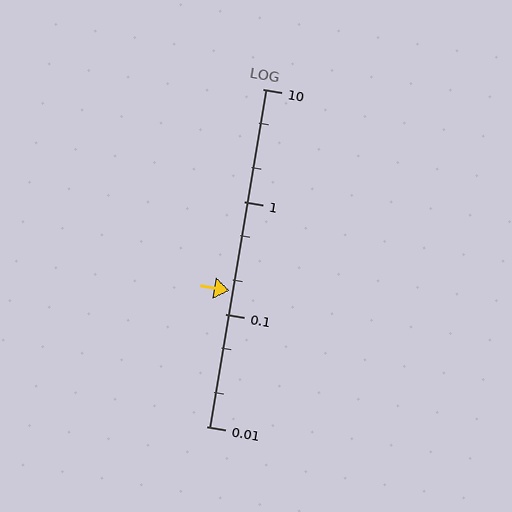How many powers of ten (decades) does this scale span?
The scale spans 3 decades, from 0.01 to 10.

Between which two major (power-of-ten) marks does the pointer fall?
The pointer is between 0.1 and 1.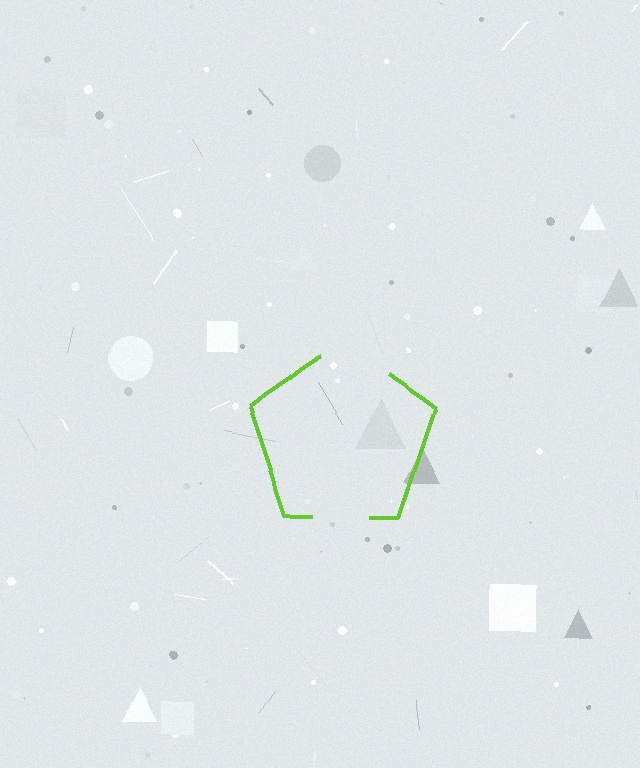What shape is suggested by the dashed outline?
The dashed outline suggests a pentagon.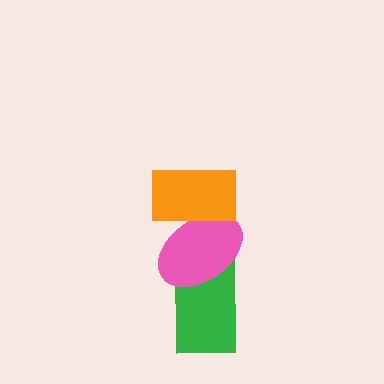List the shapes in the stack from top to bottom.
From top to bottom: the orange rectangle, the pink ellipse, the green rectangle.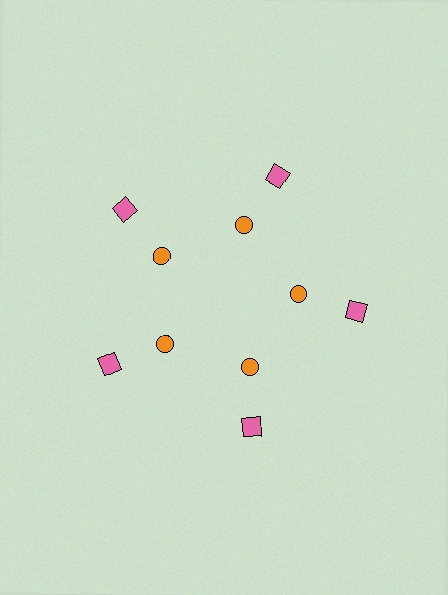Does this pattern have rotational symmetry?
Yes, this pattern has 5-fold rotational symmetry. It looks the same after rotating 72 degrees around the center.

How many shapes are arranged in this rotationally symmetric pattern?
There are 10 shapes, arranged in 5 groups of 2.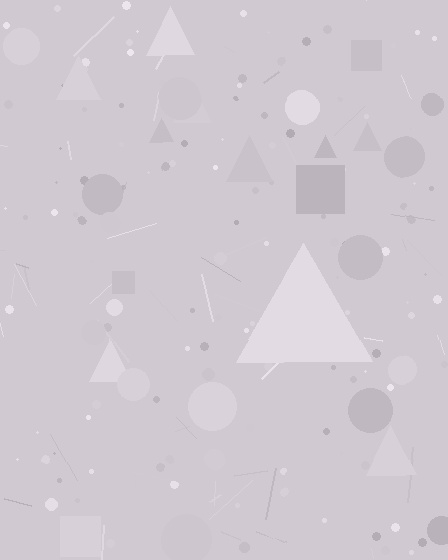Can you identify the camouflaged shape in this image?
The camouflaged shape is a triangle.